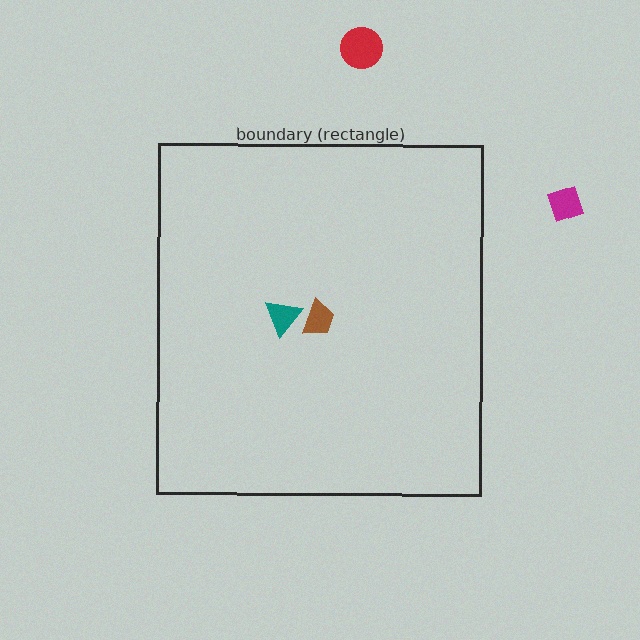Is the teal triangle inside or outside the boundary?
Inside.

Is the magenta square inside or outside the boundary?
Outside.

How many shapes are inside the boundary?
2 inside, 2 outside.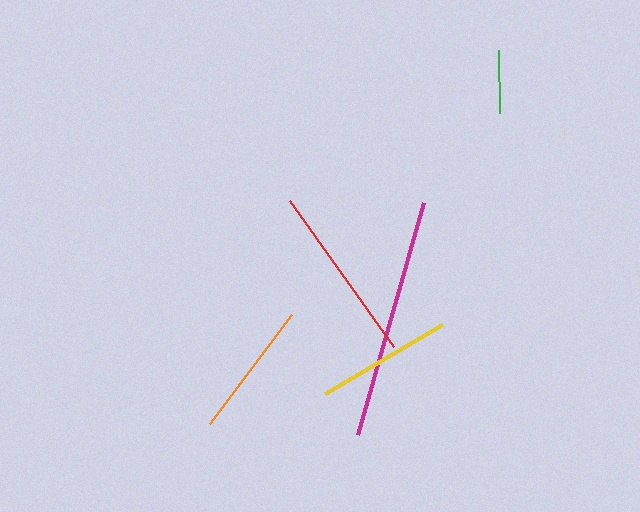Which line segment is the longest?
The magenta line is the longest at approximately 241 pixels.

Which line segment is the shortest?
The green line is the shortest at approximately 62 pixels.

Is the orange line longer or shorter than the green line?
The orange line is longer than the green line.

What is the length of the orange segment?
The orange segment is approximately 137 pixels long.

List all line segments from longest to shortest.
From longest to shortest: magenta, red, orange, yellow, green.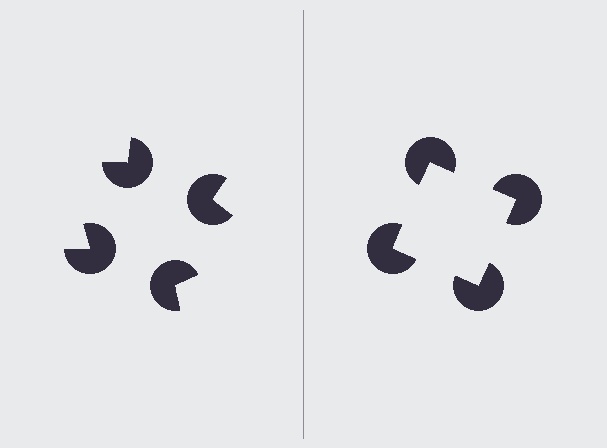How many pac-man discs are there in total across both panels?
8 — 4 on each side.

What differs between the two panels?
The pac-man discs are positioned identically on both sides; only the wedge orientations differ. On the right they align to a square; on the left they are misaligned.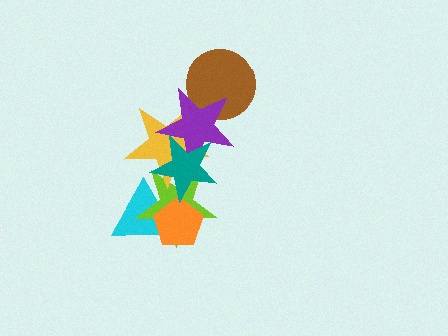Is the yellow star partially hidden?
Yes, it is partially covered by another shape.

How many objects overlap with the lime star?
4 objects overlap with the lime star.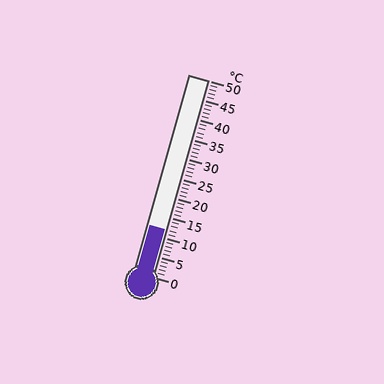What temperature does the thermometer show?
The thermometer shows approximately 12°C.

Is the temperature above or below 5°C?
The temperature is above 5°C.